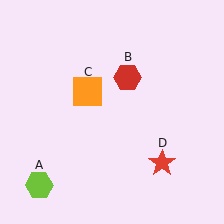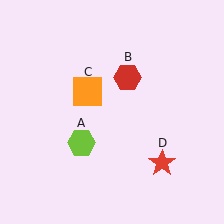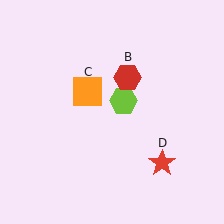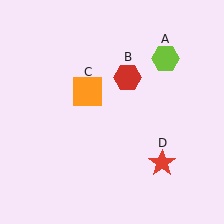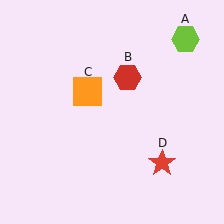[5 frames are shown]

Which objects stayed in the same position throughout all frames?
Red hexagon (object B) and orange square (object C) and red star (object D) remained stationary.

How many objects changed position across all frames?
1 object changed position: lime hexagon (object A).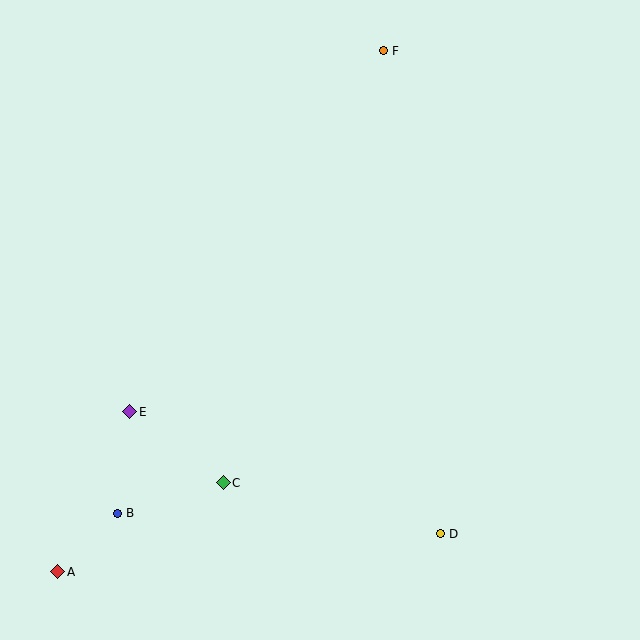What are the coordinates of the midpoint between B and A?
The midpoint between B and A is at (88, 543).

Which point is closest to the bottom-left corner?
Point A is closest to the bottom-left corner.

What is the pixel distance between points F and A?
The distance between F and A is 615 pixels.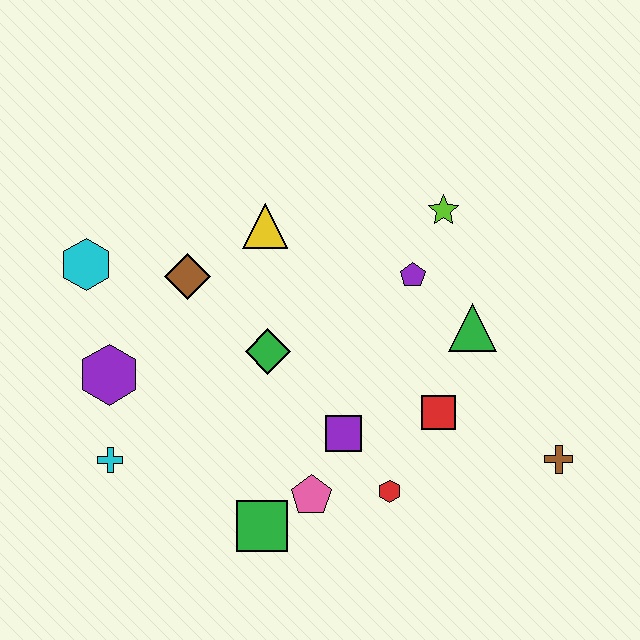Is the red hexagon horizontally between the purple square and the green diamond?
No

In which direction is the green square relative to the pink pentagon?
The green square is to the left of the pink pentagon.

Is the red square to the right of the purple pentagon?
Yes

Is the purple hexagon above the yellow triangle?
No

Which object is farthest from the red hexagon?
The cyan hexagon is farthest from the red hexagon.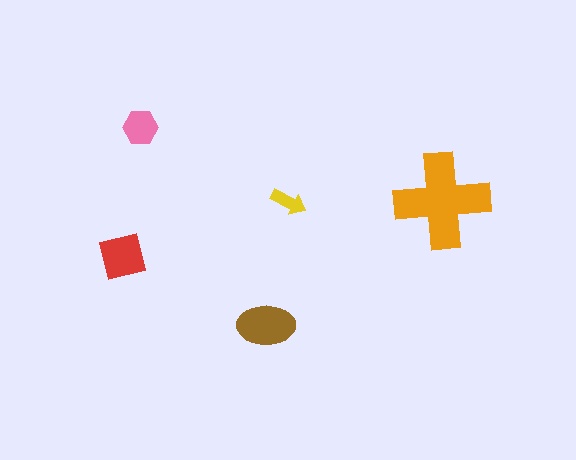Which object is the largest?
The orange cross.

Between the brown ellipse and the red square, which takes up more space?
The brown ellipse.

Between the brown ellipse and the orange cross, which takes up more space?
The orange cross.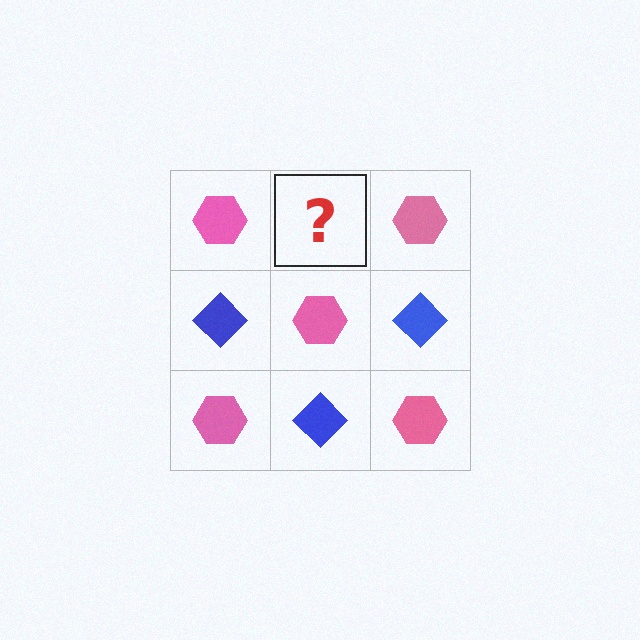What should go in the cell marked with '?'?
The missing cell should contain a blue diamond.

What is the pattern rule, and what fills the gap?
The rule is that it alternates pink hexagon and blue diamond in a checkerboard pattern. The gap should be filled with a blue diamond.